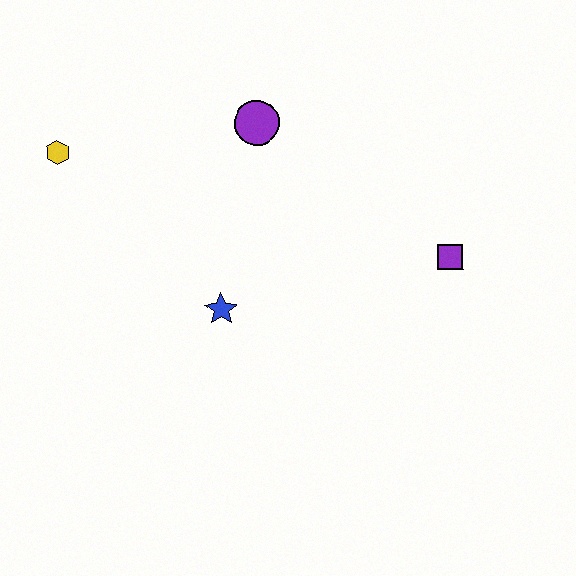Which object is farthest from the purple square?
The yellow hexagon is farthest from the purple square.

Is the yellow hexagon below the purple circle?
Yes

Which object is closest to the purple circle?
The blue star is closest to the purple circle.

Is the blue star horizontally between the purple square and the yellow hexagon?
Yes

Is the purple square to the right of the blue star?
Yes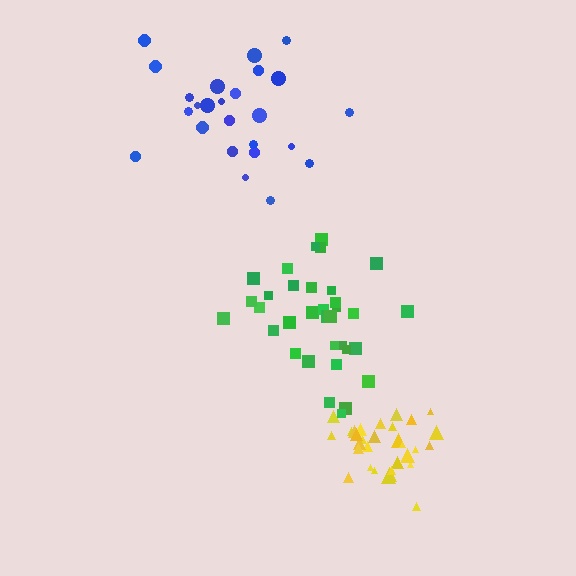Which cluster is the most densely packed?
Yellow.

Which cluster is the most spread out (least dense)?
Blue.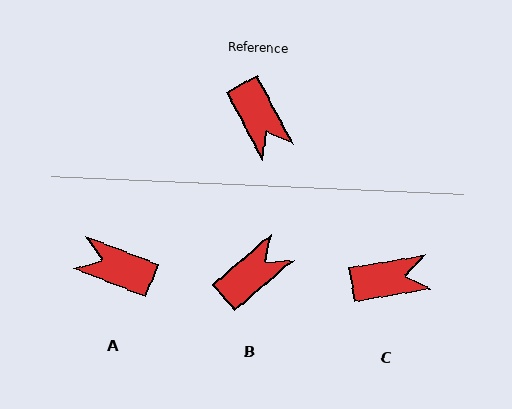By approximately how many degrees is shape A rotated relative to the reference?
Approximately 139 degrees clockwise.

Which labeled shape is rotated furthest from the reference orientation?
A, about 139 degrees away.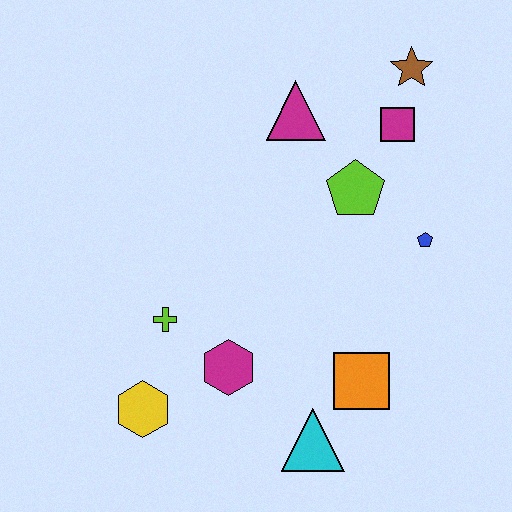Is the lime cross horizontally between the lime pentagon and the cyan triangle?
No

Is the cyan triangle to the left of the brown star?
Yes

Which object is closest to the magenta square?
The brown star is closest to the magenta square.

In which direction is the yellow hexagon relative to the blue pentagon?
The yellow hexagon is to the left of the blue pentagon.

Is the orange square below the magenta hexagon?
Yes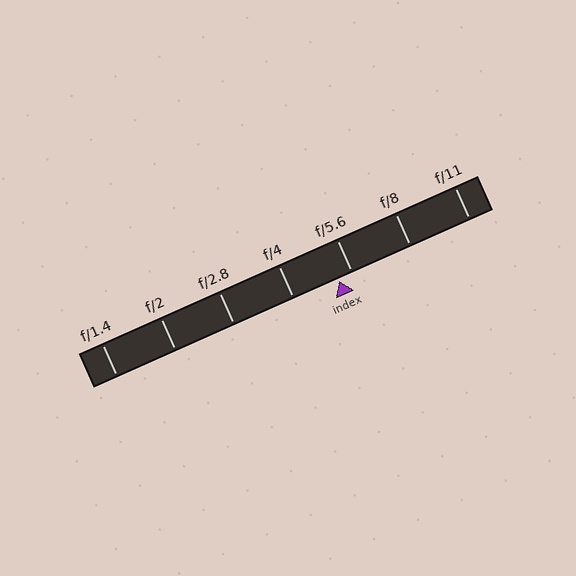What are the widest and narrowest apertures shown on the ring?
The widest aperture shown is f/1.4 and the narrowest is f/11.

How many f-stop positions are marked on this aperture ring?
There are 7 f-stop positions marked.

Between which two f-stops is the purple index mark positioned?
The index mark is between f/4 and f/5.6.